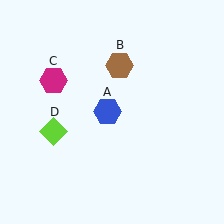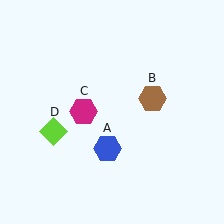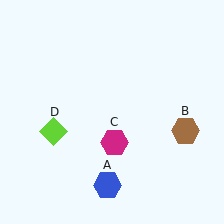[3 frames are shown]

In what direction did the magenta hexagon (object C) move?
The magenta hexagon (object C) moved down and to the right.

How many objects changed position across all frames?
3 objects changed position: blue hexagon (object A), brown hexagon (object B), magenta hexagon (object C).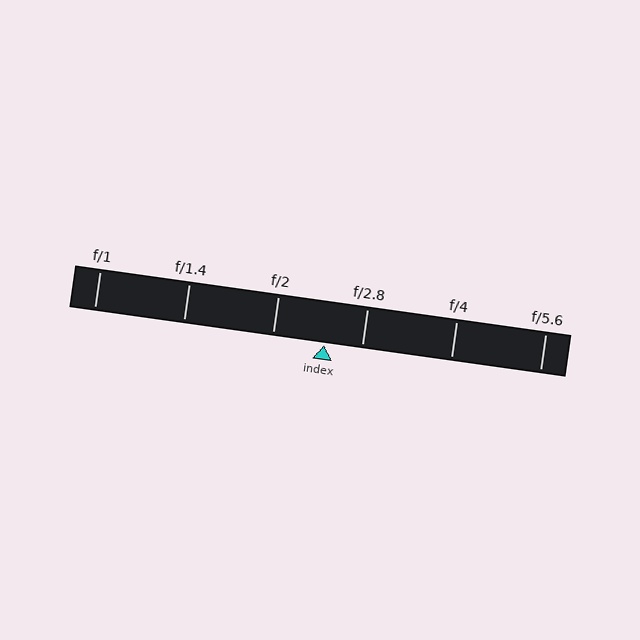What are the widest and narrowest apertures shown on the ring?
The widest aperture shown is f/1 and the narrowest is f/5.6.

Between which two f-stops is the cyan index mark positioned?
The index mark is between f/2 and f/2.8.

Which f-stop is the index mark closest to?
The index mark is closest to f/2.8.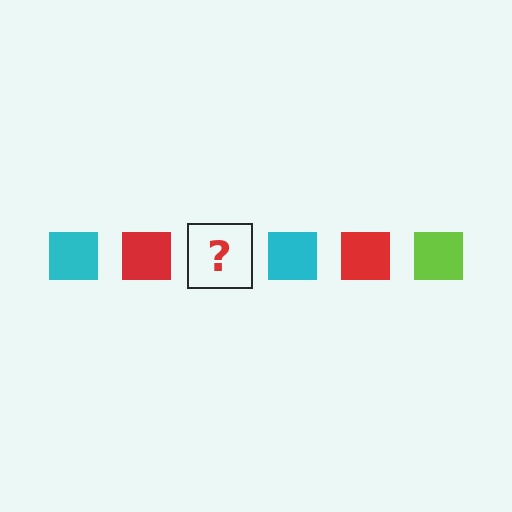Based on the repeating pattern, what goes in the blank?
The blank should be a lime square.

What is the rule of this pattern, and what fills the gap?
The rule is that the pattern cycles through cyan, red, lime squares. The gap should be filled with a lime square.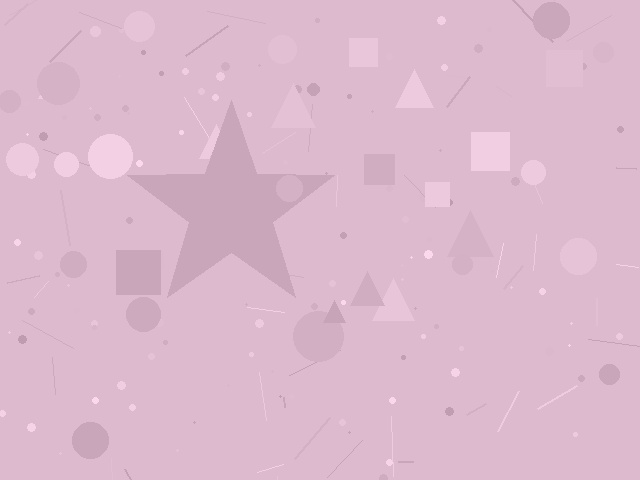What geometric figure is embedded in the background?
A star is embedded in the background.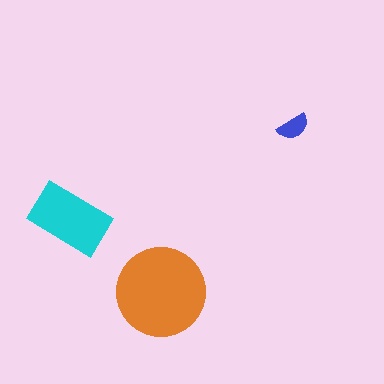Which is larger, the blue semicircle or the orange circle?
The orange circle.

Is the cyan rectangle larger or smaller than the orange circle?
Smaller.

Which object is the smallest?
The blue semicircle.